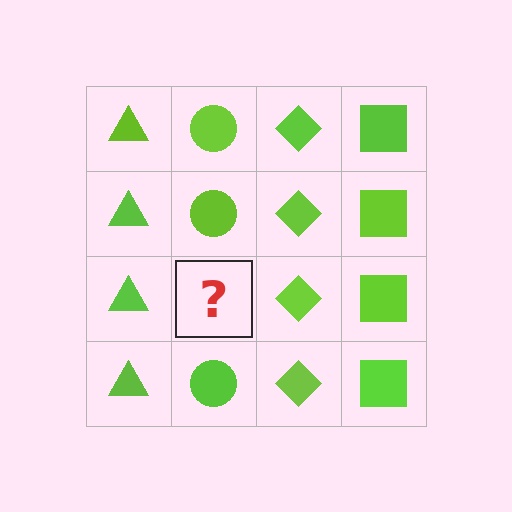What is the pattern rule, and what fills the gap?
The rule is that each column has a consistent shape. The gap should be filled with a lime circle.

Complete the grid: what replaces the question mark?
The question mark should be replaced with a lime circle.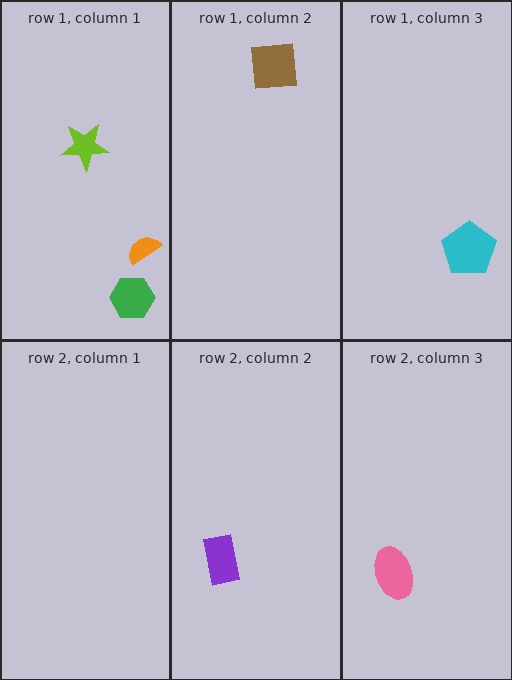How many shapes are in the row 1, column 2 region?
1.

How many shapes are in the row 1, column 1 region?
3.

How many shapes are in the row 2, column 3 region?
1.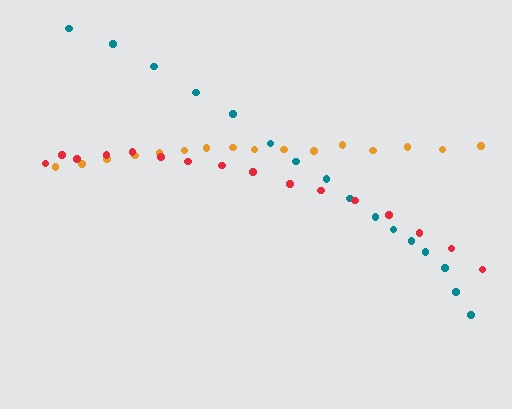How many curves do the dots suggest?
There are 3 distinct paths.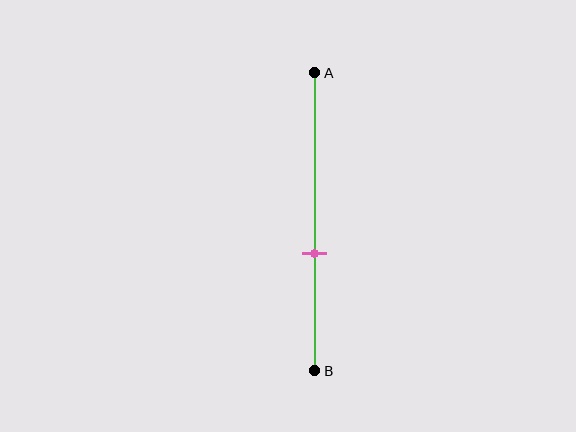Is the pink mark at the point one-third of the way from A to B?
No, the mark is at about 60% from A, not at the 33% one-third point.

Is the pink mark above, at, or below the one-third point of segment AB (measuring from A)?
The pink mark is below the one-third point of segment AB.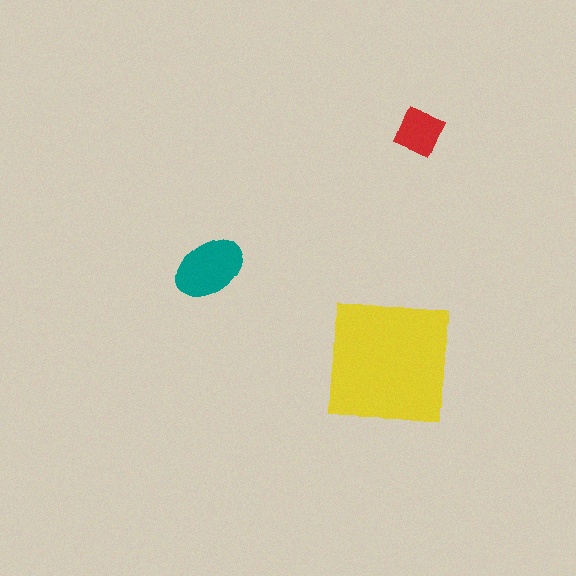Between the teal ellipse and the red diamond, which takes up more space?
The teal ellipse.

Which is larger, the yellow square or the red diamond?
The yellow square.